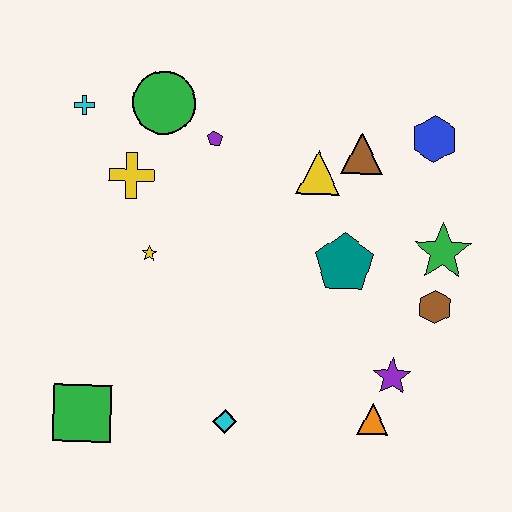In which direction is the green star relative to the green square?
The green star is to the right of the green square.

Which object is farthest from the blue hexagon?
The green square is farthest from the blue hexagon.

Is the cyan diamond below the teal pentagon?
Yes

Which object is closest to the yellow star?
The yellow cross is closest to the yellow star.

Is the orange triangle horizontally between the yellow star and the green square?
No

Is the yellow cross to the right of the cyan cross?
Yes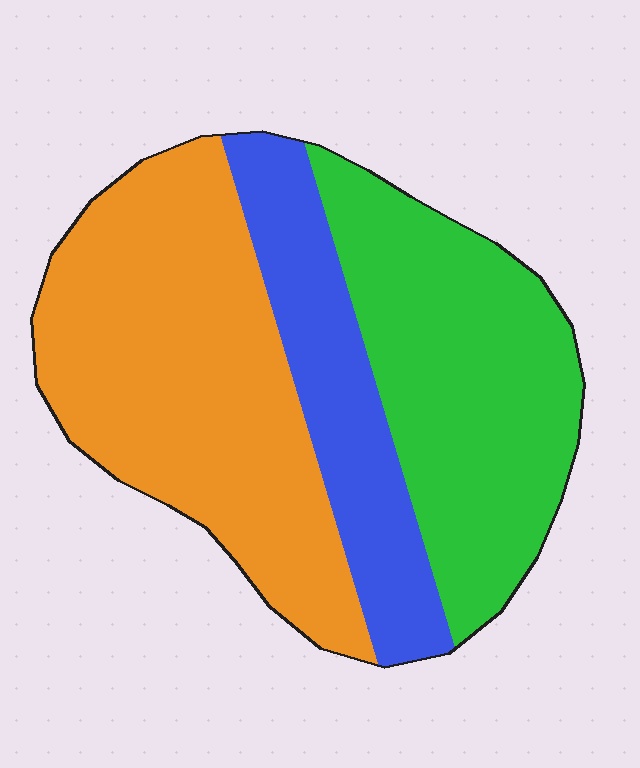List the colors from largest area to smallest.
From largest to smallest: orange, green, blue.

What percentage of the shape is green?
Green takes up between a third and a half of the shape.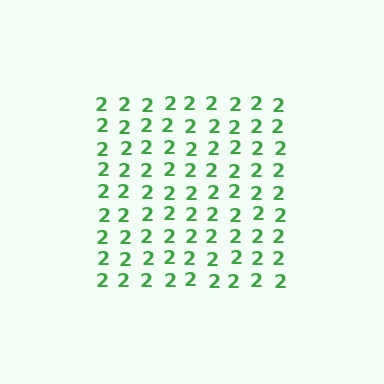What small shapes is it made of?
It is made of small digit 2's.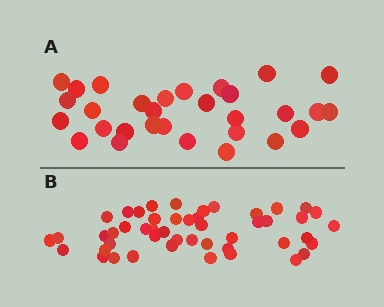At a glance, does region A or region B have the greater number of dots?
Region B (the bottom region) has more dots.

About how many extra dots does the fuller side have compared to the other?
Region B has approximately 20 more dots than region A.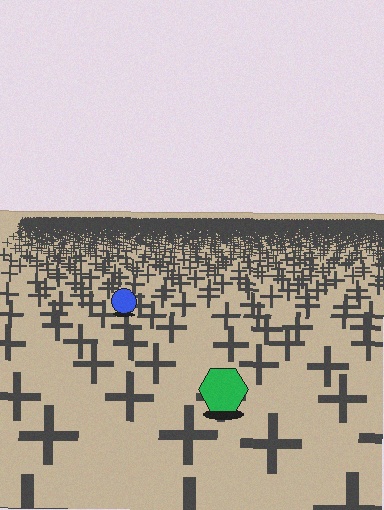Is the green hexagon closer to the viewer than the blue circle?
Yes. The green hexagon is closer — you can tell from the texture gradient: the ground texture is coarser near it.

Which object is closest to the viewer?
The green hexagon is closest. The texture marks near it are larger and more spread out.